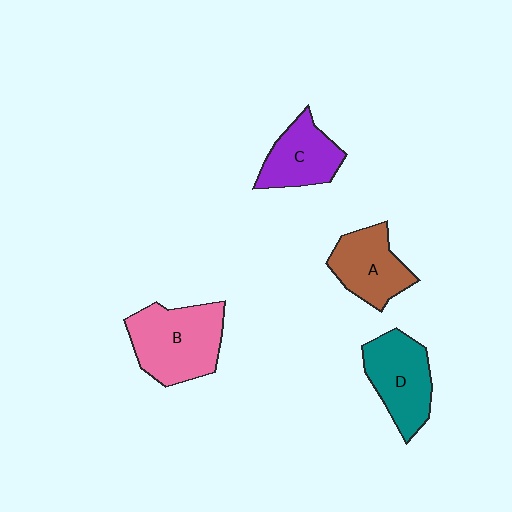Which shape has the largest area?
Shape B (pink).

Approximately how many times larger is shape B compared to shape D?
Approximately 1.2 times.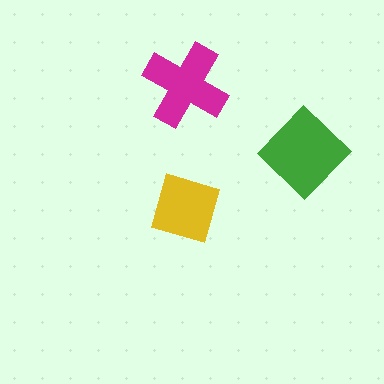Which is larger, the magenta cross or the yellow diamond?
The magenta cross.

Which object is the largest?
The green diamond.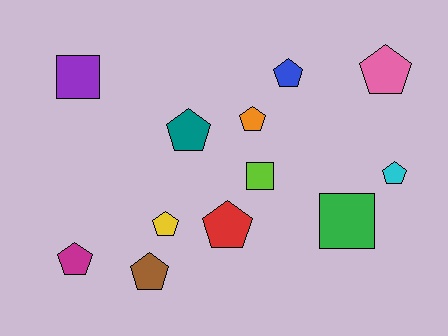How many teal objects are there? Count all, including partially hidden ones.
There is 1 teal object.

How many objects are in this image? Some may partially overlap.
There are 12 objects.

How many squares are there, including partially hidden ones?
There are 3 squares.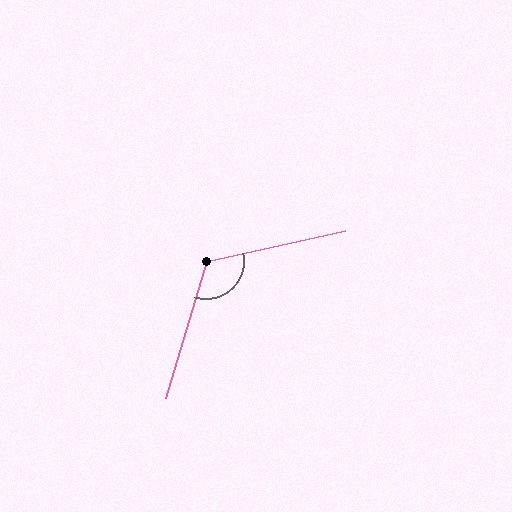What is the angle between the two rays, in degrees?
Approximately 119 degrees.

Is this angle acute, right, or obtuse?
It is obtuse.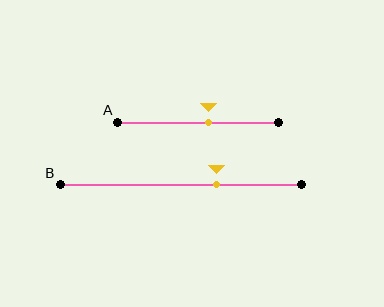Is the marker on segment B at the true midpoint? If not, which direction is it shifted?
No, the marker on segment B is shifted to the right by about 14% of the segment length.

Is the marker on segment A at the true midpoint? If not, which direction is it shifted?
No, the marker on segment A is shifted to the right by about 6% of the segment length.